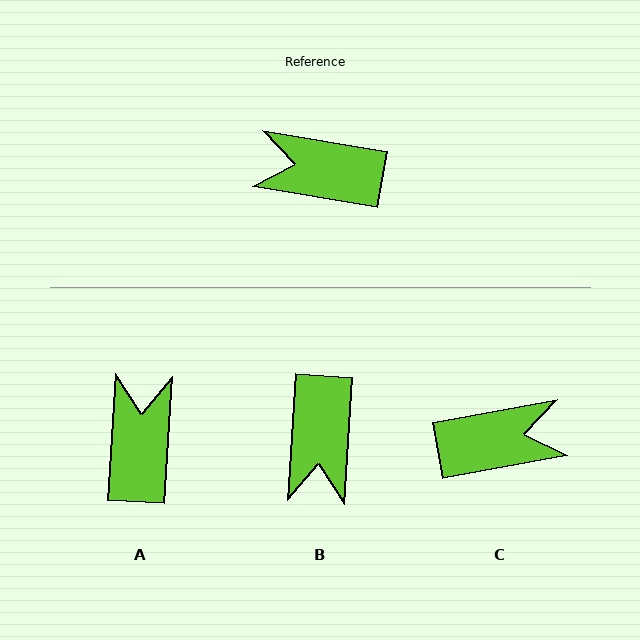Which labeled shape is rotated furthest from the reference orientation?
C, about 160 degrees away.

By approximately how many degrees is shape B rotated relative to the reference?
Approximately 96 degrees counter-clockwise.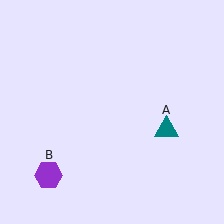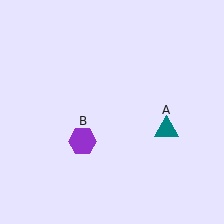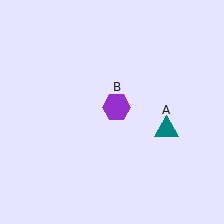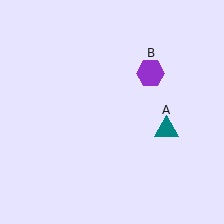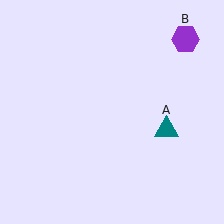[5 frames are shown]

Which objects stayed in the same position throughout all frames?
Teal triangle (object A) remained stationary.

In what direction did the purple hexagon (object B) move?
The purple hexagon (object B) moved up and to the right.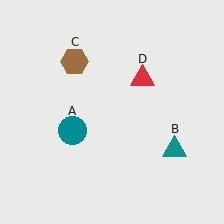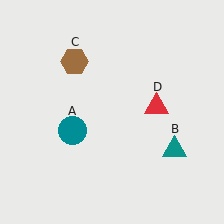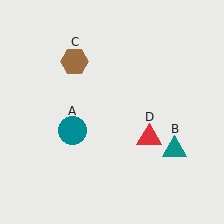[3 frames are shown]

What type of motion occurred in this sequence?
The red triangle (object D) rotated clockwise around the center of the scene.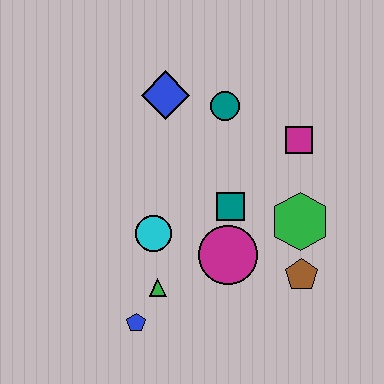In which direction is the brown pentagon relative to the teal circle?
The brown pentagon is below the teal circle.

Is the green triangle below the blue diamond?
Yes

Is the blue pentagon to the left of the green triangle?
Yes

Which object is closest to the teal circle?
The blue diamond is closest to the teal circle.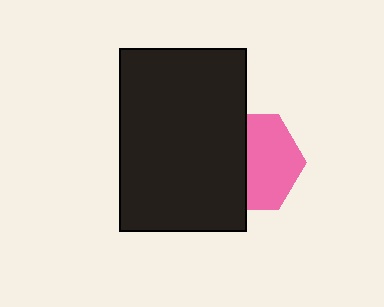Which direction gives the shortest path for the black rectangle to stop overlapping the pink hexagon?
Moving left gives the shortest separation.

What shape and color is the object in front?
The object in front is a black rectangle.